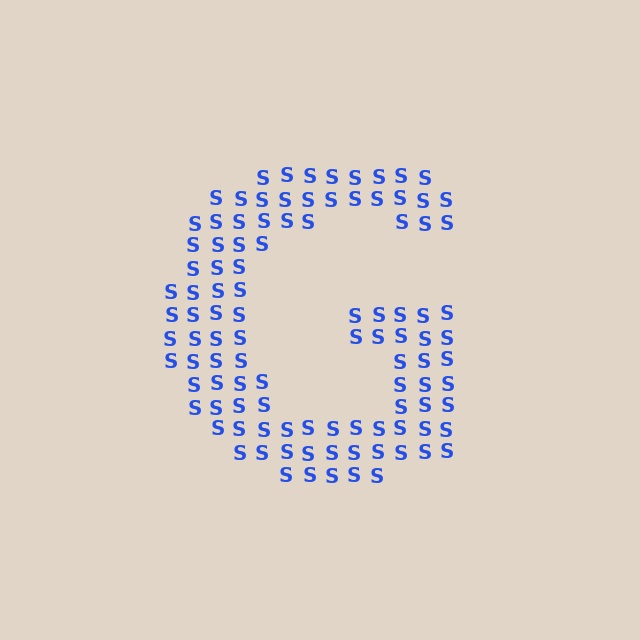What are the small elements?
The small elements are letter S's.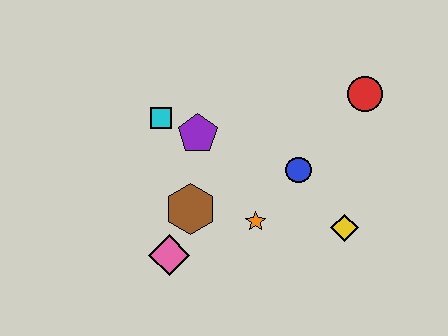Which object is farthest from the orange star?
The red circle is farthest from the orange star.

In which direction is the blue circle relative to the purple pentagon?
The blue circle is to the right of the purple pentagon.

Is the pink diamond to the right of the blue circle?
No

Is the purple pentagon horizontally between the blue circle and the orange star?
No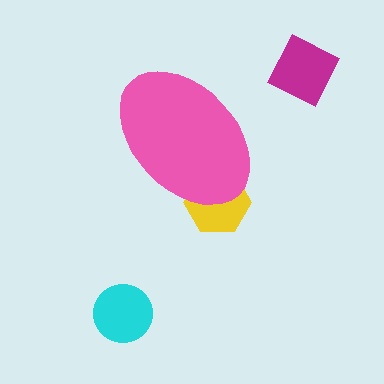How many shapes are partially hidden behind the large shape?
1 shape is partially hidden.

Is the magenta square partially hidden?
No, the magenta square is fully visible.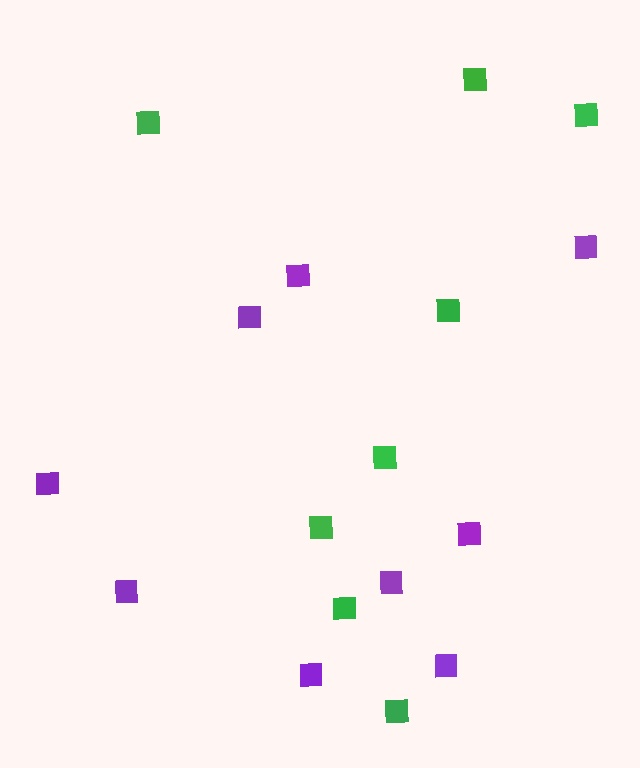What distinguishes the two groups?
There are 2 groups: one group of green squares (8) and one group of purple squares (9).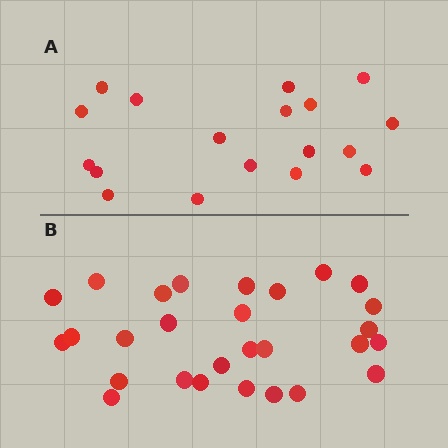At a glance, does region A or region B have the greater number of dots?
Region B (the bottom region) has more dots.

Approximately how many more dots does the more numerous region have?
Region B has roughly 10 or so more dots than region A.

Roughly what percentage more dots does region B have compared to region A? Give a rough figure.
About 55% more.